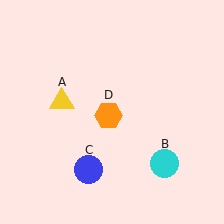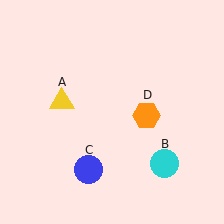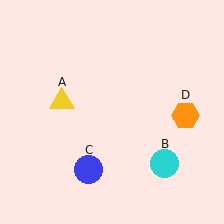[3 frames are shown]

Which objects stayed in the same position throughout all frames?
Yellow triangle (object A) and cyan circle (object B) and blue circle (object C) remained stationary.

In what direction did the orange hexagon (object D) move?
The orange hexagon (object D) moved right.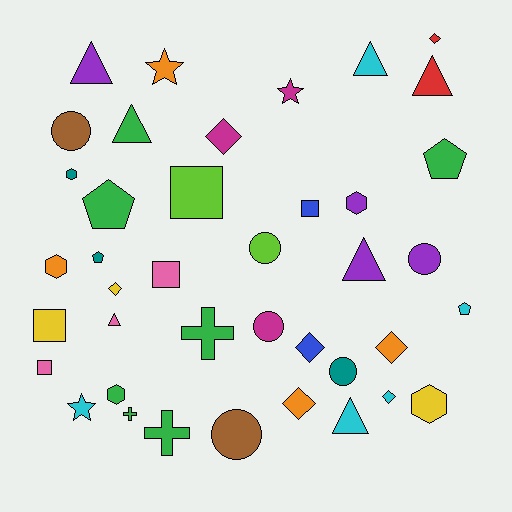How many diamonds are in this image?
There are 7 diamonds.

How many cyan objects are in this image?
There are 5 cyan objects.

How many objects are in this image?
There are 40 objects.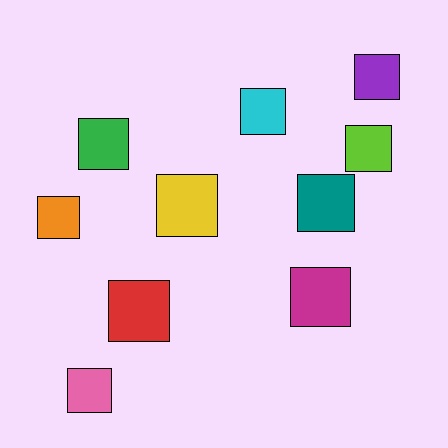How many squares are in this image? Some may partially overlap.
There are 10 squares.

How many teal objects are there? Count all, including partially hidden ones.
There is 1 teal object.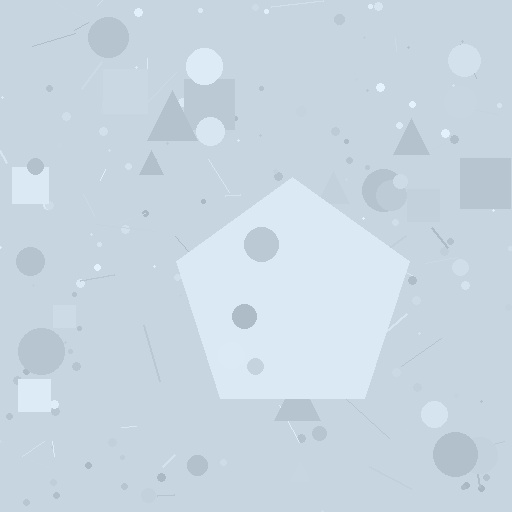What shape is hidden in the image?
A pentagon is hidden in the image.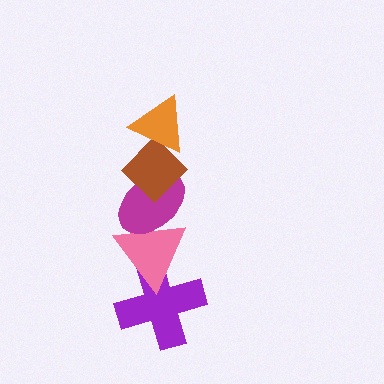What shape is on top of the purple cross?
The pink triangle is on top of the purple cross.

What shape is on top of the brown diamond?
The orange triangle is on top of the brown diamond.